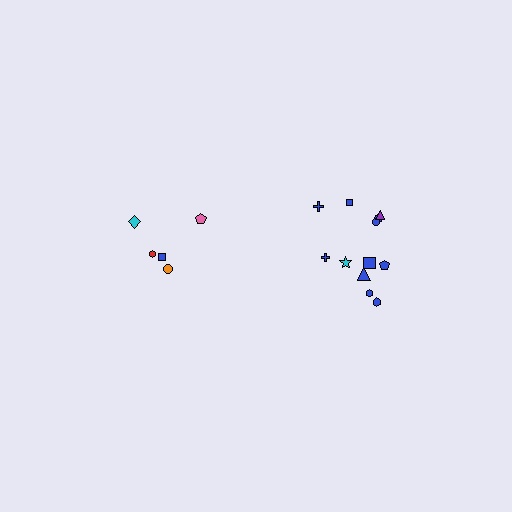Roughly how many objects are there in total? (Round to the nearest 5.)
Roughly 15 objects in total.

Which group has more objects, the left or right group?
The right group.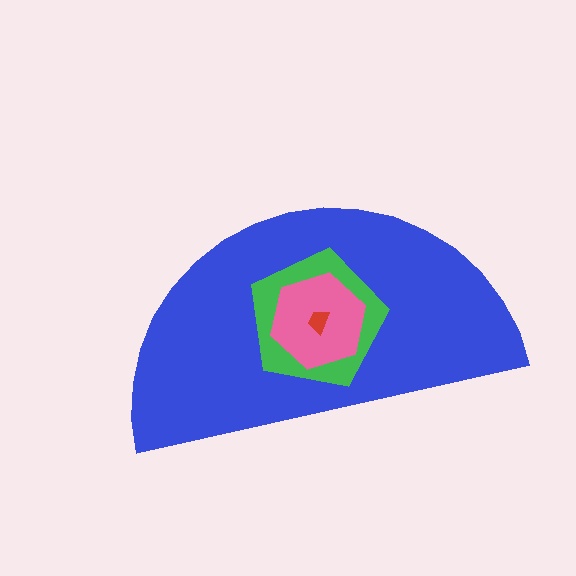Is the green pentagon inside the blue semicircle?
Yes.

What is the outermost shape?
The blue semicircle.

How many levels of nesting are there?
4.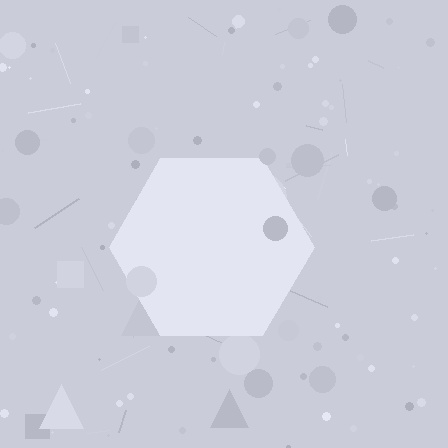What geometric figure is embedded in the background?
A hexagon is embedded in the background.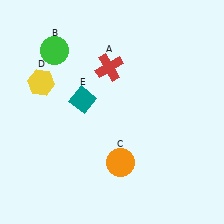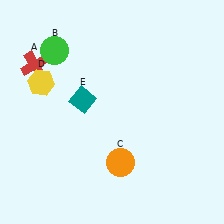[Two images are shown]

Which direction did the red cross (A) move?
The red cross (A) moved left.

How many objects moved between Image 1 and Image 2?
1 object moved between the two images.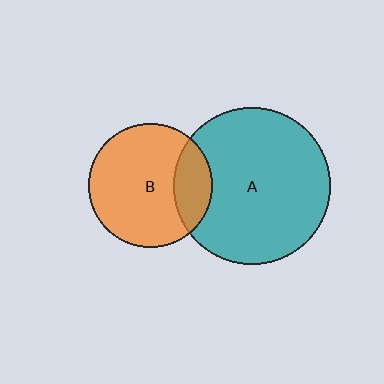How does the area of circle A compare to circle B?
Approximately 1.6 times.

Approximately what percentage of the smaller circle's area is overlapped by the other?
Approximately 20%.